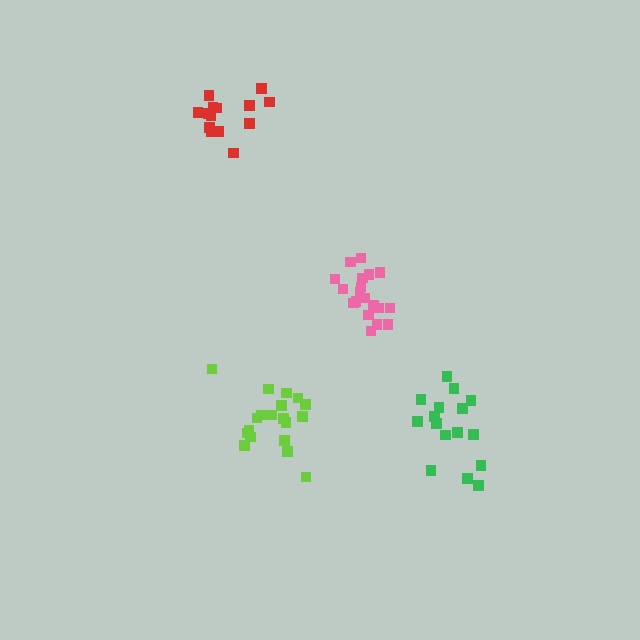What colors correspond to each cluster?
The clusters are colored: pink, lime, red, green.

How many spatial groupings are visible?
There are 4 spatial groupings.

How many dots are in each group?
Group 1: 19 dots, Group 2: 19 dots, Group 3: 14 dots, Group 4: 16 dots (68 total).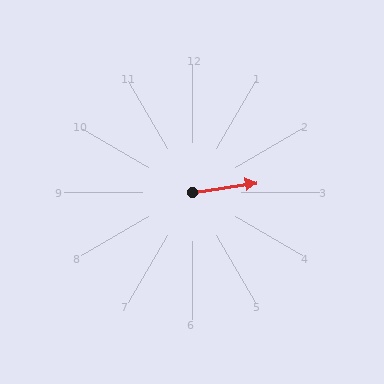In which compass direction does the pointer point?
East.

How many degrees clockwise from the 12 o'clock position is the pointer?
Approximately 82 degrees.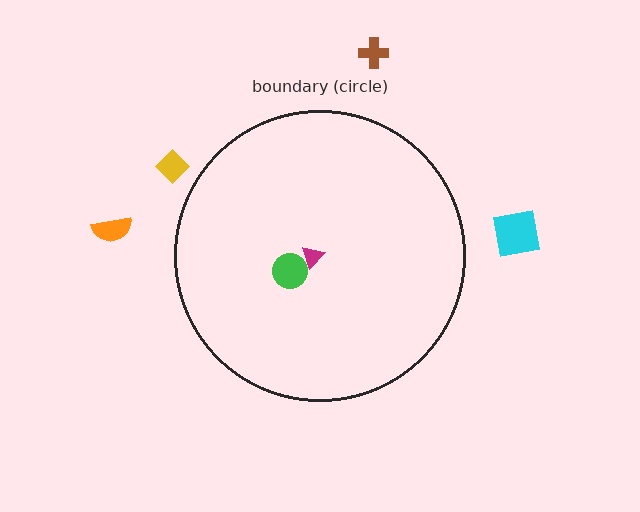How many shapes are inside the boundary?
2 inside, 4 outside.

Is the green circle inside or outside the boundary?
Inside.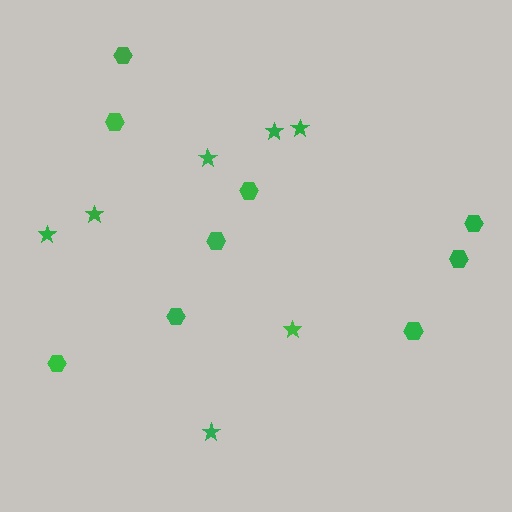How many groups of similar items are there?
There are 2 groups: one group of hexagons (9) and one group of stars (7).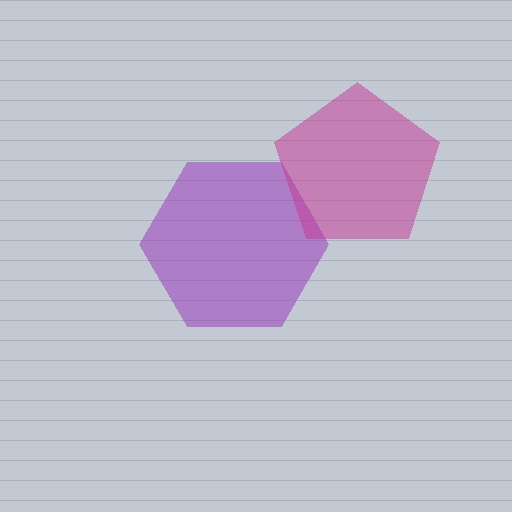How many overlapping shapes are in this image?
There are 2 overlapping shapes in the image.